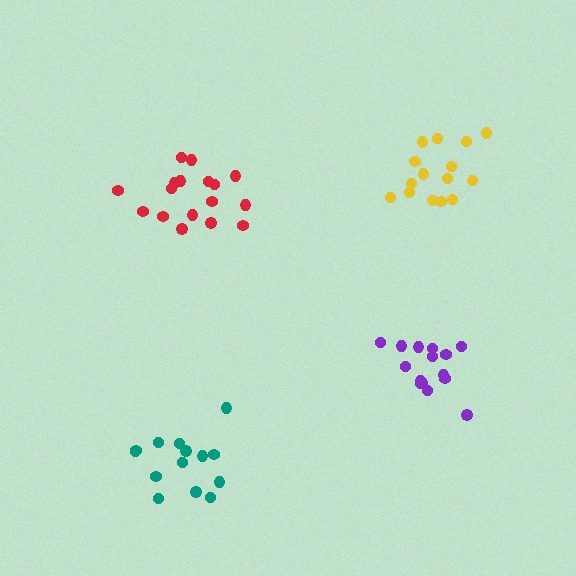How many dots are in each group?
Group 1: 17 dots, Group 2: 14 dots, Group 3: 15 dots, Group 4: 15 dots (61 total).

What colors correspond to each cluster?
The clusters are colored: red, teal, purple, yellow.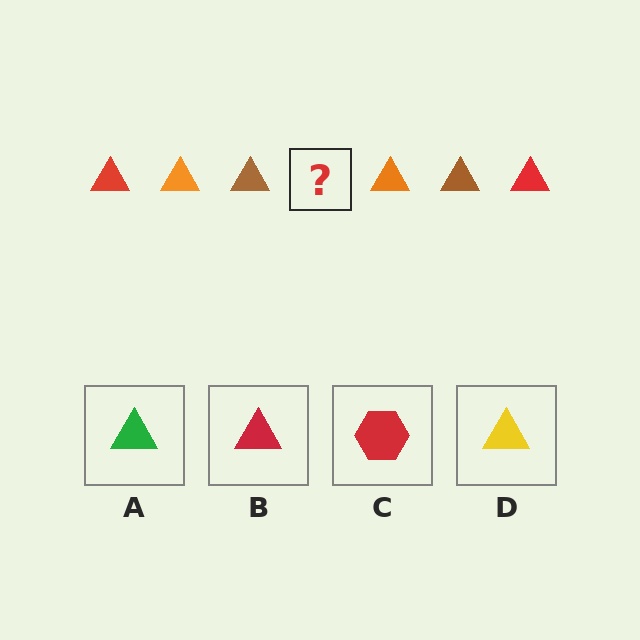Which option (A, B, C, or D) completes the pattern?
B.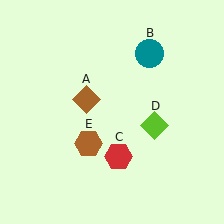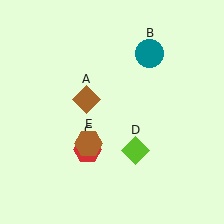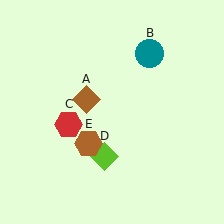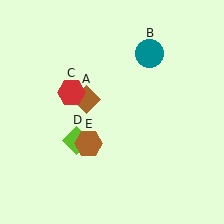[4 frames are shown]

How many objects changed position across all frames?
2 objects changed position: red hexagon (object C), lime diamond (object D).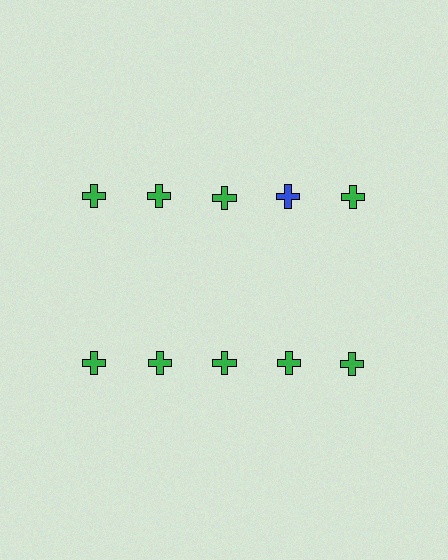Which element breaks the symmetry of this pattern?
The blue cross in the top row, second from right column breaks the symmetry. All other shapes are green crosses.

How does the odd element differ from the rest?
It has a different color: blue instead of green.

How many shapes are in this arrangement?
There are 10 shapes arranged in a grid pattern.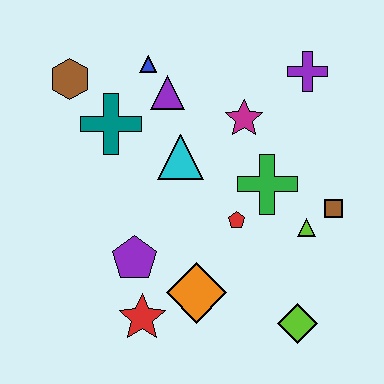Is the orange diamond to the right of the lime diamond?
No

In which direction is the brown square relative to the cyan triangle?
The brown square is to the right of the cyan triangle.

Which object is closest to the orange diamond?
The red star is closest to the orange diamond.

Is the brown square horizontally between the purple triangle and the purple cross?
No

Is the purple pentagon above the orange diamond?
Yes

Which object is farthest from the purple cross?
The red star is farthest from the purple cross.